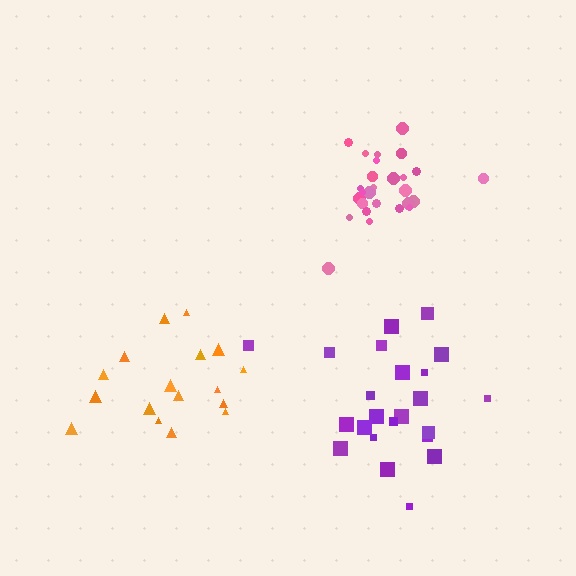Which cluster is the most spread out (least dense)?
Purple.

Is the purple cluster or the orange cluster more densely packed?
Orange.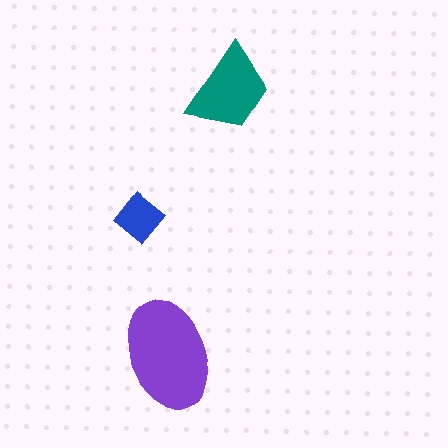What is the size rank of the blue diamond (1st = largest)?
3rd.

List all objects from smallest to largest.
The blue diamond, the teal trapezoid, the purple ellipse.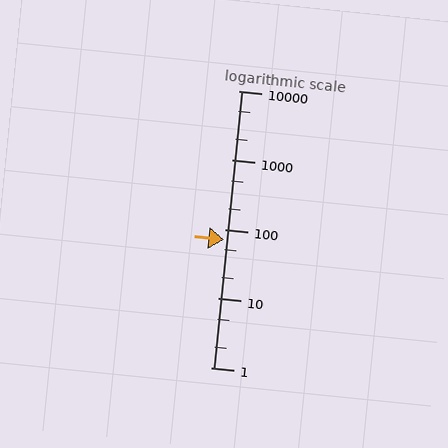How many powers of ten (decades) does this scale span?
The scale spans 4 decades, from 1 to 10000.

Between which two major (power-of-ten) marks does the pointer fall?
The pointer is between 10 and 100.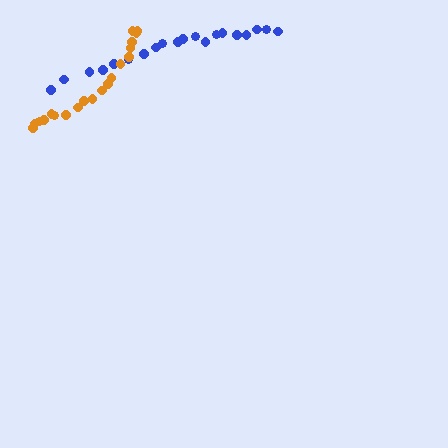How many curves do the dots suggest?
There are 2 distinct paths.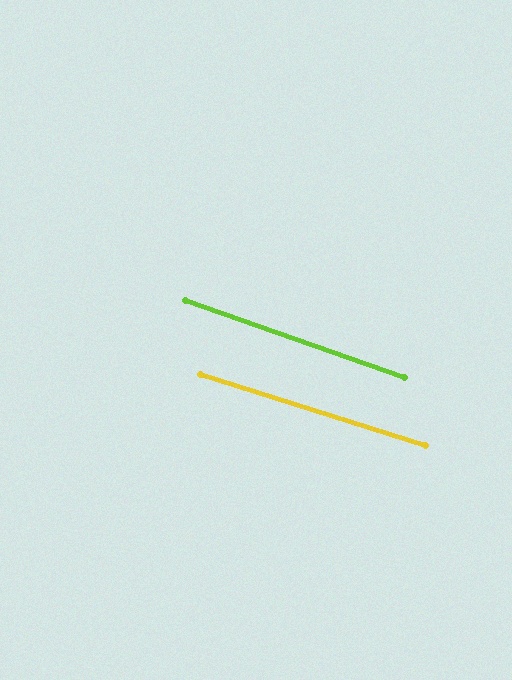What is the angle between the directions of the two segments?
Approximately 2 degrees.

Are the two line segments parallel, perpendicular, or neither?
Parallel — their directions differ by only 1.8°.